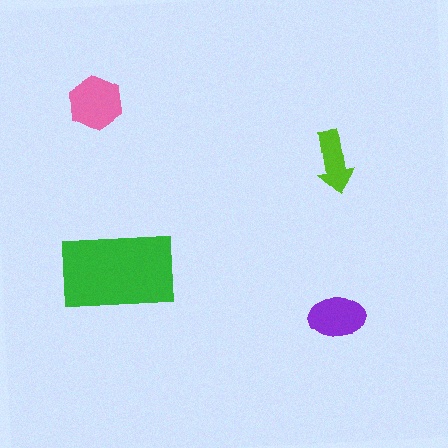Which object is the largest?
The green rectangle.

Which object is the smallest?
The lime arrow.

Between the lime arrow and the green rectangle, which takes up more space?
The green rectangle.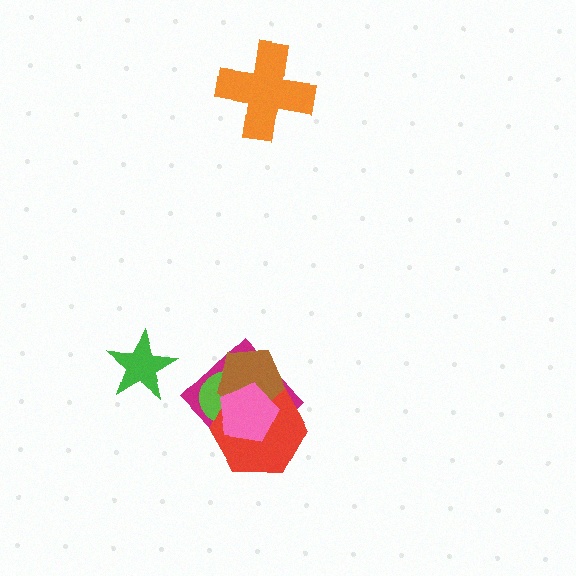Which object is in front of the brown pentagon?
The pink pentagon is in front of the brown pentagon.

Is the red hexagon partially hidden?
Yes, it is partially covered by another shape.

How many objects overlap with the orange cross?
0 objects overlap with the orange cross.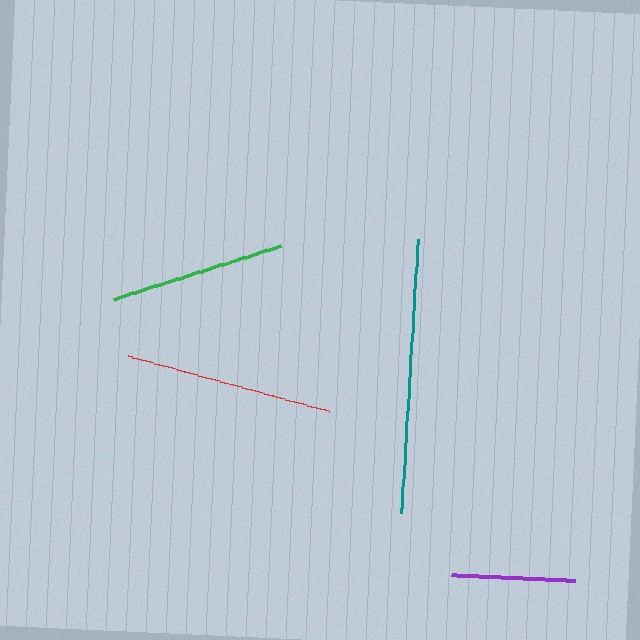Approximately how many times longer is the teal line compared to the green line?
The teal line is approximately 1.6 times the length of the green line.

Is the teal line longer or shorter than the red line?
The teal line is longer than the red line.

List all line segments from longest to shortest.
From longest to shortest: teal, red, green, purple.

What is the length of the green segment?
The green segment is approximately 176 pixels long.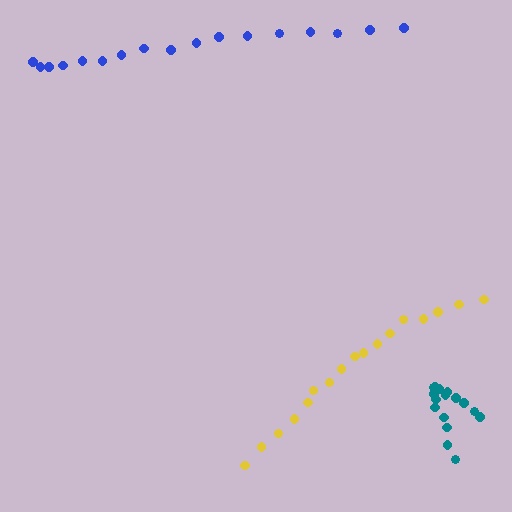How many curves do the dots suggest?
There are 3 distinct paths.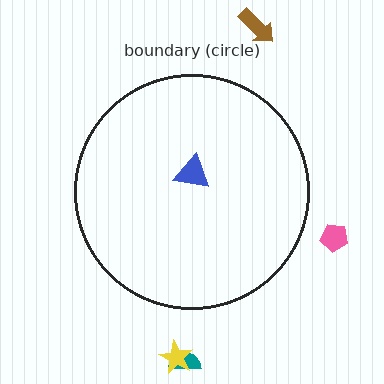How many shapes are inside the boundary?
1 inside, 4 outside.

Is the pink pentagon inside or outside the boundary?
Outside.